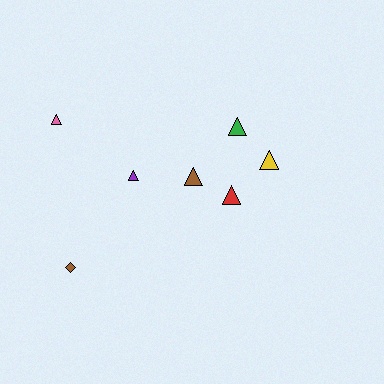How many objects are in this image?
There are 7 objects.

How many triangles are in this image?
There are 6 triangles.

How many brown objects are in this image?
There are 2 brown objects.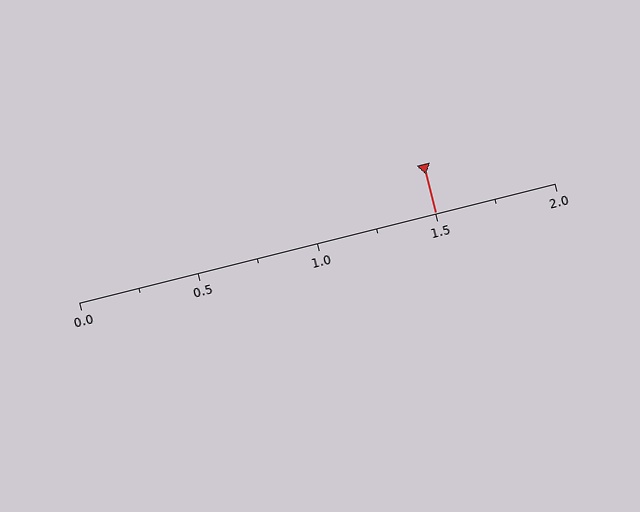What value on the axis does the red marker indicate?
The marker indicates approximately 1.5.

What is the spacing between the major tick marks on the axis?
The major ticks are spaced 0.5 apart.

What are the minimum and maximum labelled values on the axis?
The axis runs from 0.0 to 2.0.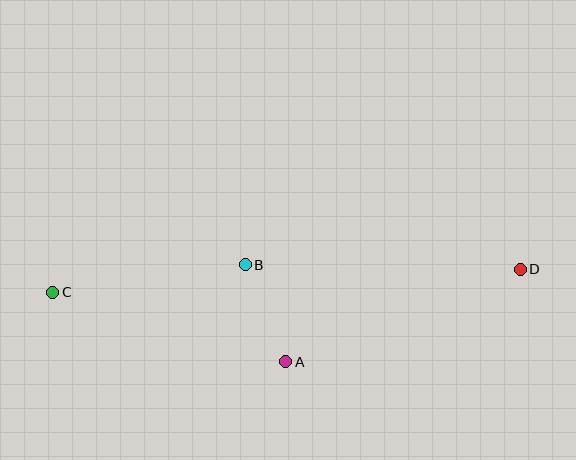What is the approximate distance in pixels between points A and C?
The distance between A and C is approximately 243 pixels.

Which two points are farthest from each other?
Points C and D are farthest from each other.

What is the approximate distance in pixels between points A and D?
The distance between A and D is approximately 252 pixels.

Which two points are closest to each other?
Points A and B are closest to each other.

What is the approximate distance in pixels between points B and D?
The distance between B and D is approximately 275 pixels.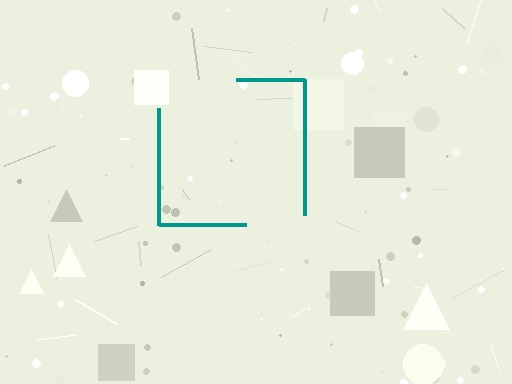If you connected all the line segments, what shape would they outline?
They would outline a square.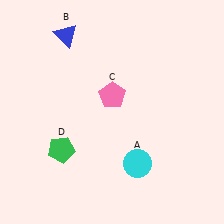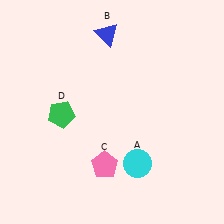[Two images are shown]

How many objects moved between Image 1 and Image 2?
3 objects moved between the two images.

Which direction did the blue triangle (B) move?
The blue triangle (B) moved right.